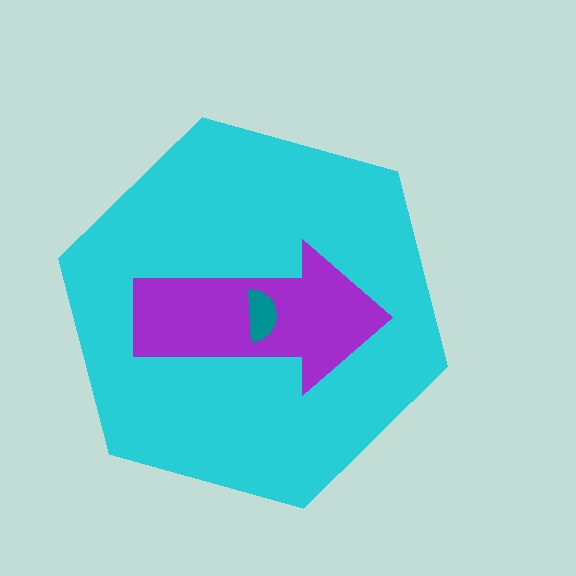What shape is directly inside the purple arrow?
The teal semicircle.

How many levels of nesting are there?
3.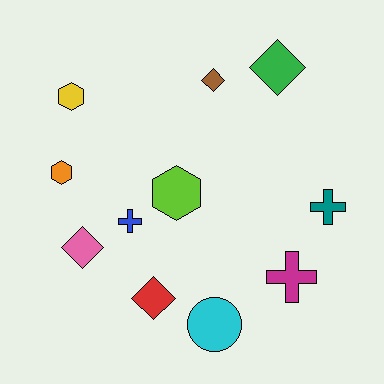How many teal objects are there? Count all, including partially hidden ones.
There is 1 teal object.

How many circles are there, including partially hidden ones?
There is 1 circle.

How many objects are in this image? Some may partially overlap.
There are 11 objects.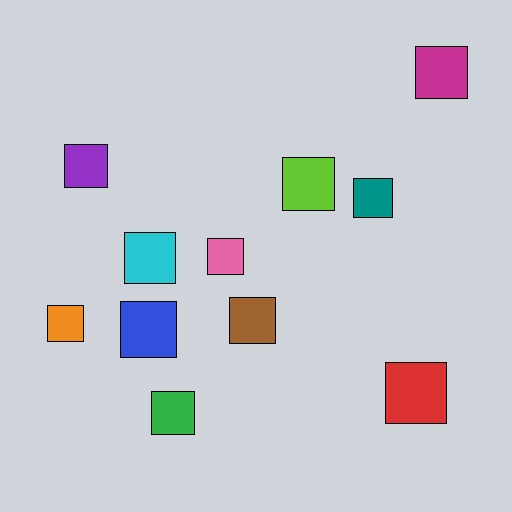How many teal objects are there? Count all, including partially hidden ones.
There is 1 teal object.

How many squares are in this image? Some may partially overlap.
There are 11 squares.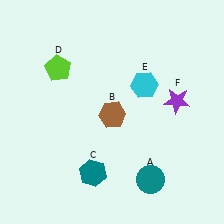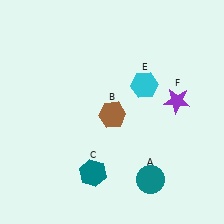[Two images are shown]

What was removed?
The lime pentagon (D) was removed in Image 2.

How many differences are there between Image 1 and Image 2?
There is 1 difference between the two images.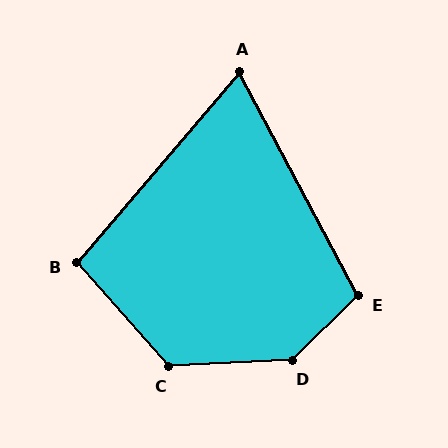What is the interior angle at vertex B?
Approximately 98 degrees (obtuse).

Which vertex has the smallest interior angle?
A, at approximately 69 degrees.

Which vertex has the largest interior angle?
D, at approximately 138 degrees.